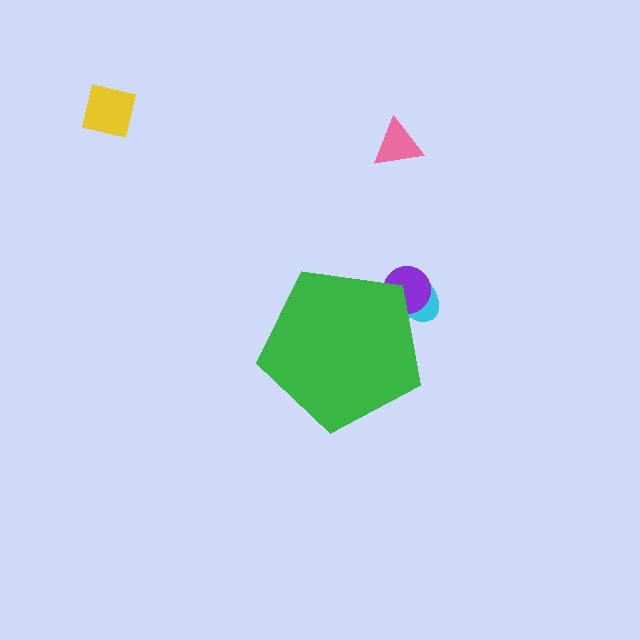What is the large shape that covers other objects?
A green pentagon.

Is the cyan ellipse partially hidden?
Yes, the cyan ellipse is partially hidden behind the green pentagon.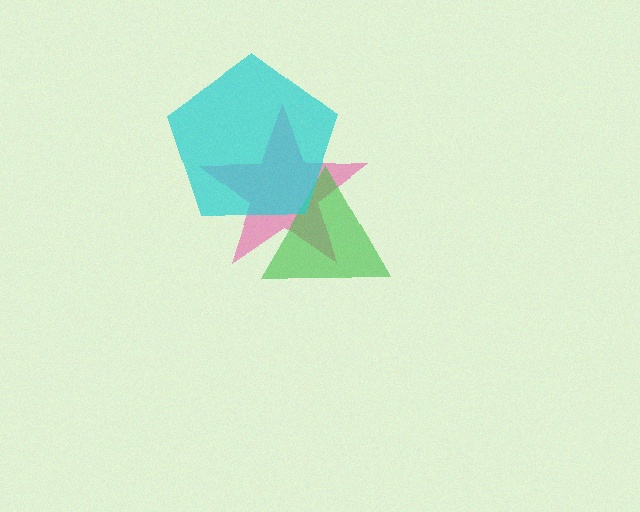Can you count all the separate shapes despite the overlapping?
Yes, there are 3 separate shapes.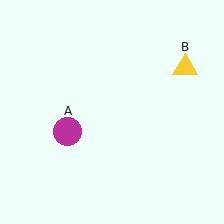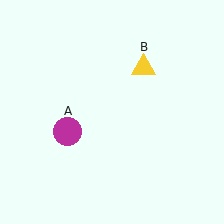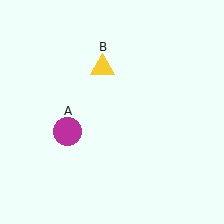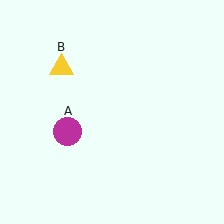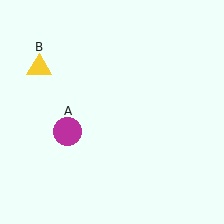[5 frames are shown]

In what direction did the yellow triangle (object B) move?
The yellow triangle (object B) moved left.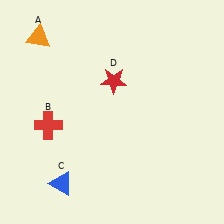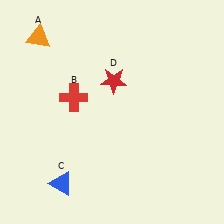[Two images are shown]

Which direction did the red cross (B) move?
The red cross (B) moved up.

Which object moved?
The red cross (B) moved up.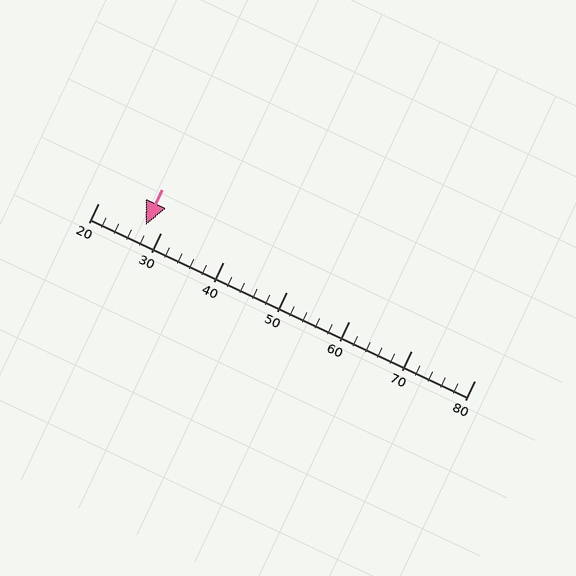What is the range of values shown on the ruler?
The ruler shows values from 20 to 80.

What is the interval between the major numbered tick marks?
The major tick marks are spaced 10 units apart.